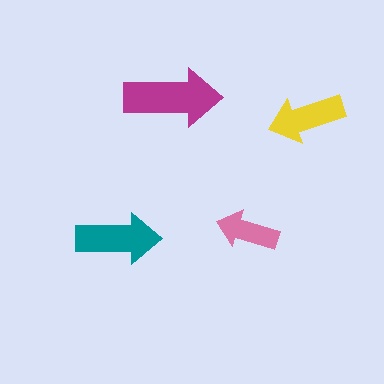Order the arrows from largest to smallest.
the magenta one, the teal one, the yellow one, the pink one.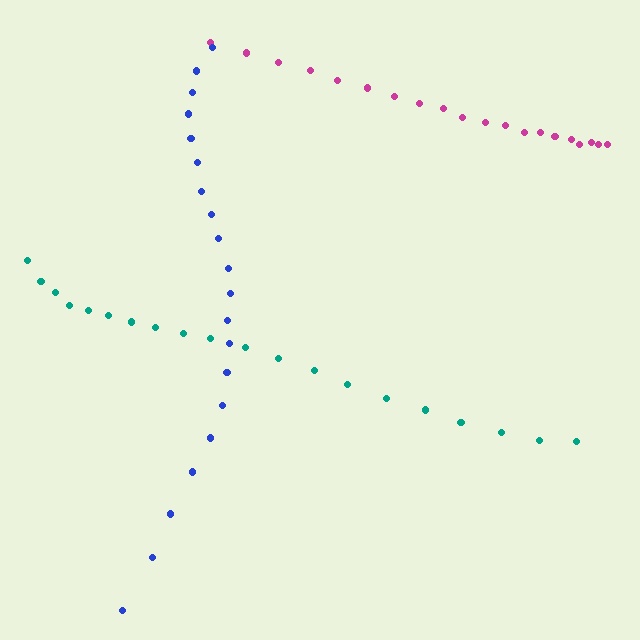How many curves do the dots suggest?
There are 3 distinct paths.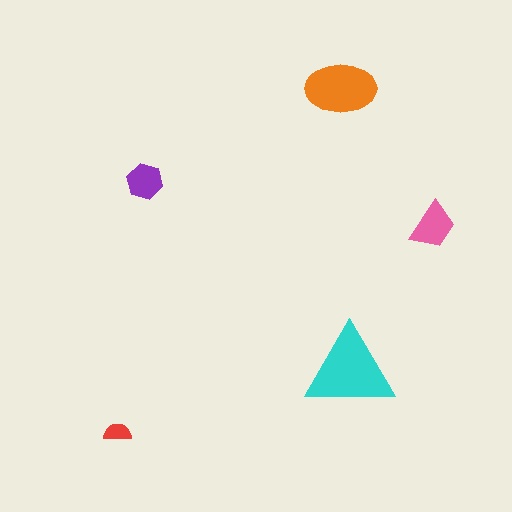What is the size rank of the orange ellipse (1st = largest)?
2nd.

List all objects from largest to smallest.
The cyan triangle, the orange ellipse, the pink trapezoid, the purple hexagon, the red semicircle.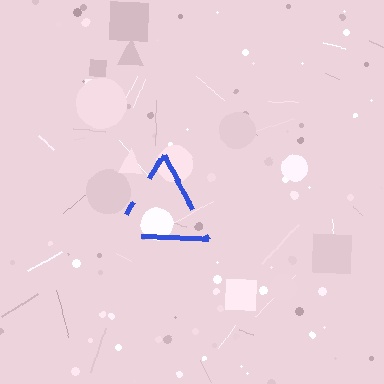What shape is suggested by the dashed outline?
The dashed outline suggests a triangle.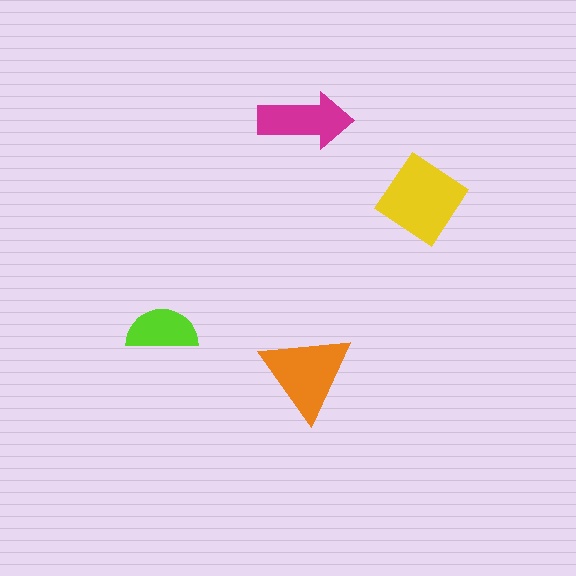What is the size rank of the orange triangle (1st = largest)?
2nd.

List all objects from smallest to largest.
The lime semicircle, the magenta arrow, the orange triangle, the yellow diamond.